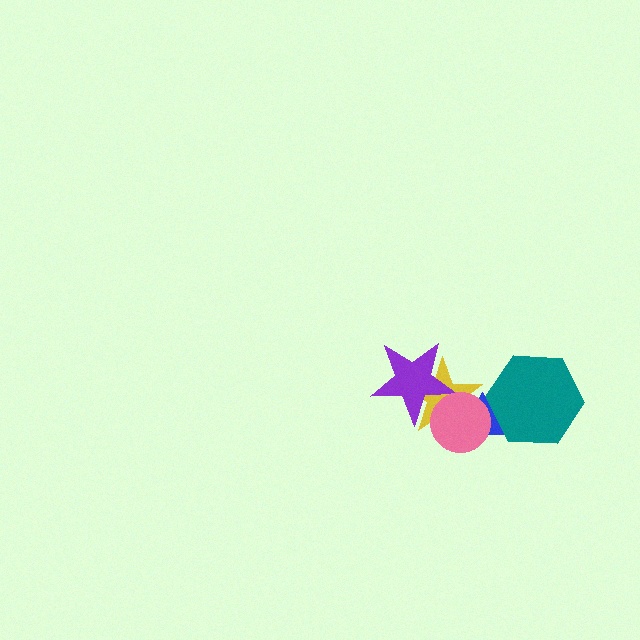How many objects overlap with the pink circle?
3 objects overlap with the pink circle.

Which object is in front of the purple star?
The pink circle is in front of the purple star.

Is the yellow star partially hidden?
Yes, it is partially covered by another shape.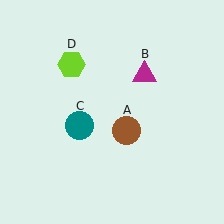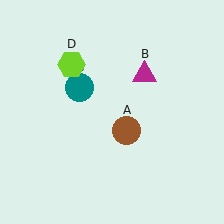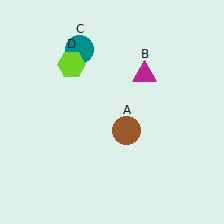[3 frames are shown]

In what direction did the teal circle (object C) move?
The teal circle (object C) moved up.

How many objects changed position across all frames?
1 object changed position: teal circle (object C).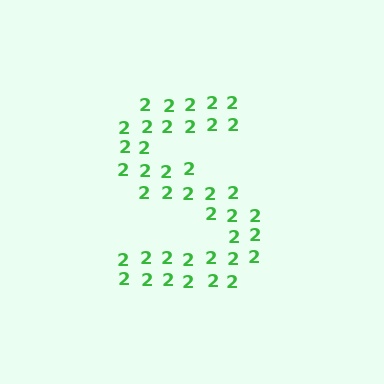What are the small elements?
The small elements are digit 2's.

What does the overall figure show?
The overall figure shows the letter S.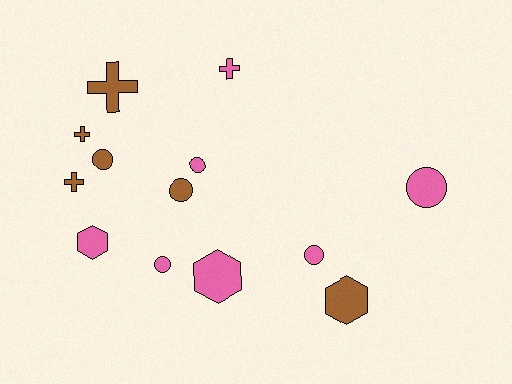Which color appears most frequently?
Pink, with 7 objects.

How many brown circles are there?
There are 2 brown circles.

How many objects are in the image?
There are 13 objects.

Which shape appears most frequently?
Circle, with 6 objects.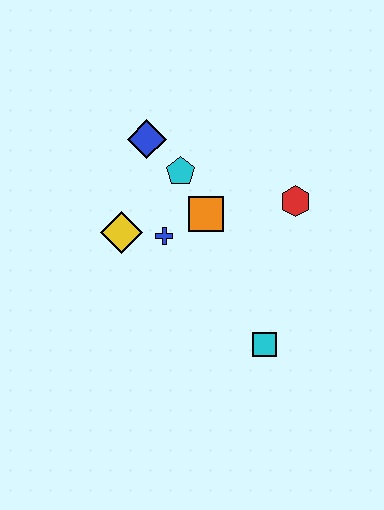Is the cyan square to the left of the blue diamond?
No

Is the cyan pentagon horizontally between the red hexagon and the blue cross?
Yes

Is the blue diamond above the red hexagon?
Yes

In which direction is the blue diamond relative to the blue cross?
The blue diamond is above the blue cross.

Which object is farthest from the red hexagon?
The yellow diamond is farthest from the red hexagon.